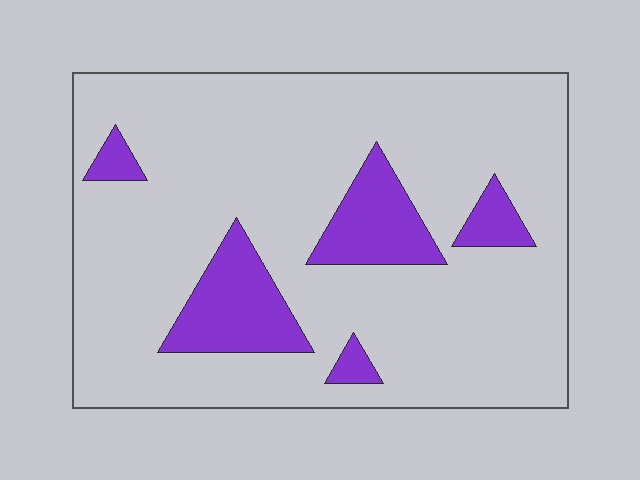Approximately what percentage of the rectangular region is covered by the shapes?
Approximately 15%.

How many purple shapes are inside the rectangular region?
5.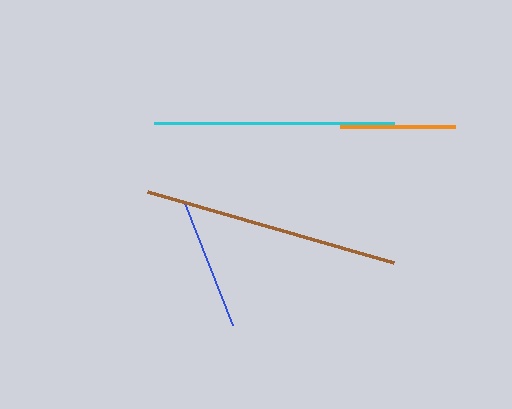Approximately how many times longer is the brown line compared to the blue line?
The brown line is approximately 2.0 times the length of the blue line.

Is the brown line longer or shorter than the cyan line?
The brown line is longer than the cyan line.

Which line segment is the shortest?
The orange line is the shortest at approximately 116 pixels.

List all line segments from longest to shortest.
From longest to shortest: brown, cyan, blue, orange.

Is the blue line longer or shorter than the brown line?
The brown line is longer than the blue line.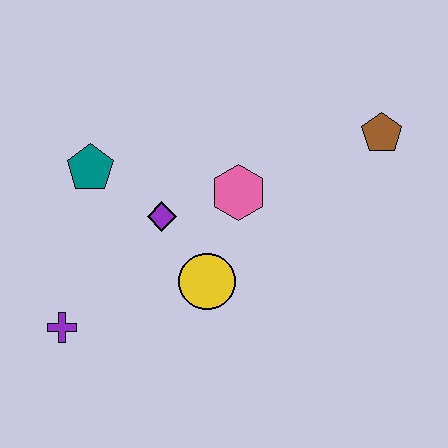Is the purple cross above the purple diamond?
No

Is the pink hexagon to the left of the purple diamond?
No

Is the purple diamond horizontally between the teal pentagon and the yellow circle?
Yes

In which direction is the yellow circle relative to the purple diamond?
The yellow circle is below the purple diamond.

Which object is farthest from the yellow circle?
The brown pentagon is farthest from the yellow circle.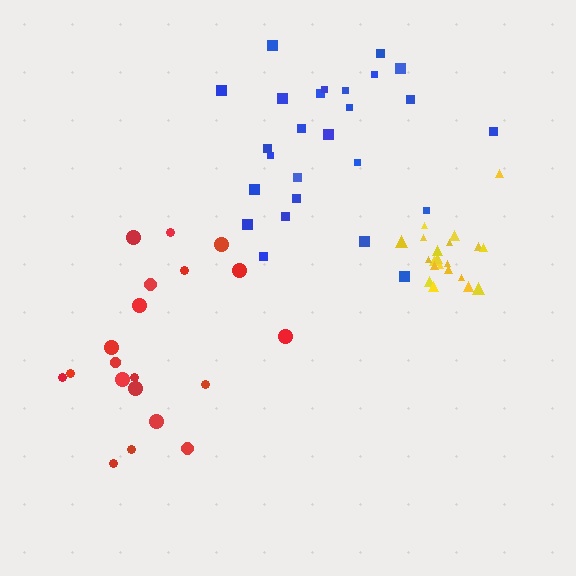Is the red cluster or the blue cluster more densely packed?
Blue.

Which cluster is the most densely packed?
Yellow.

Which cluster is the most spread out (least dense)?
Red.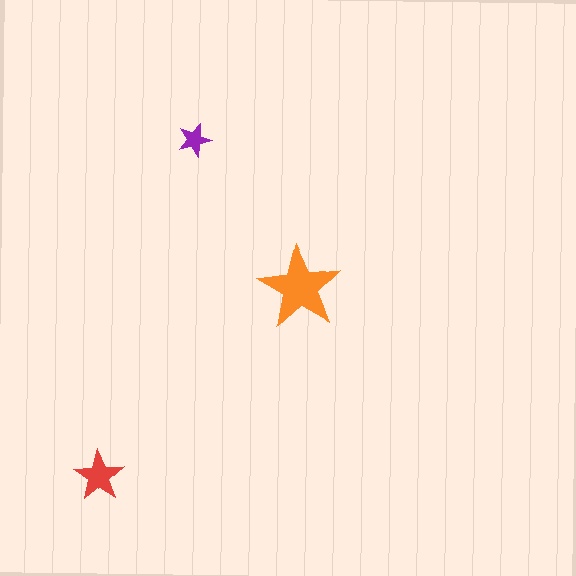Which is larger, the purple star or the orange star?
The orange one.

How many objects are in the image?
There are 3 objects in the image.